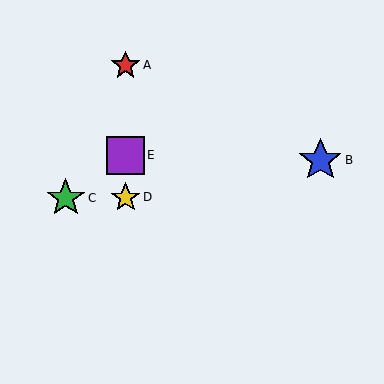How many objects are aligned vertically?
3 objects (A, D, E) are aligned vertically.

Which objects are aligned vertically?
Objects A, D, E are aligned vertically.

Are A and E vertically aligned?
Yes, both are at x≈126.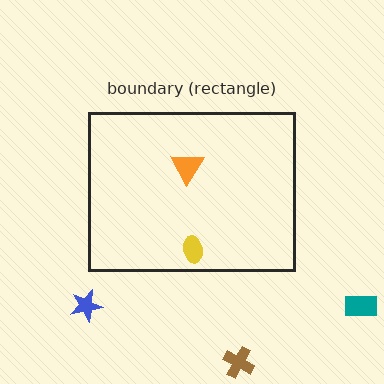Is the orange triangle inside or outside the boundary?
Inside.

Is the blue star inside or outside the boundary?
Outside.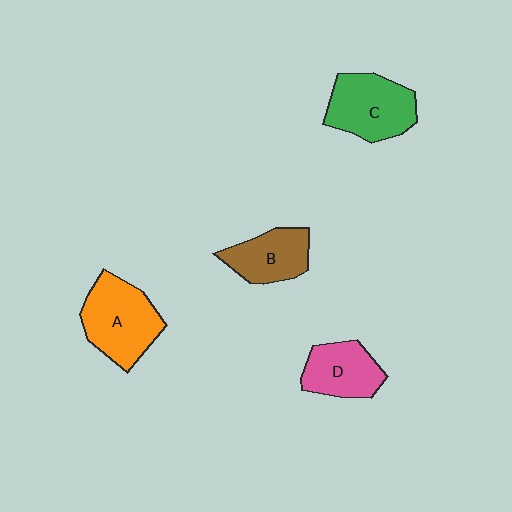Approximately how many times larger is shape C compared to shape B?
Approximately 1.3 times.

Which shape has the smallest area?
Shape D (pink).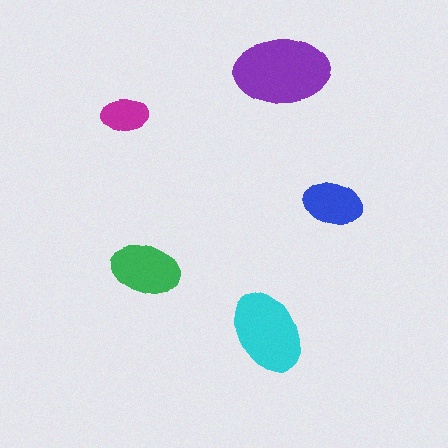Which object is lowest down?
The cyan ellipse is bottommost.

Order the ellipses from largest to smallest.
the purple one, the cyan one, the green one, the blue one, the magenta one.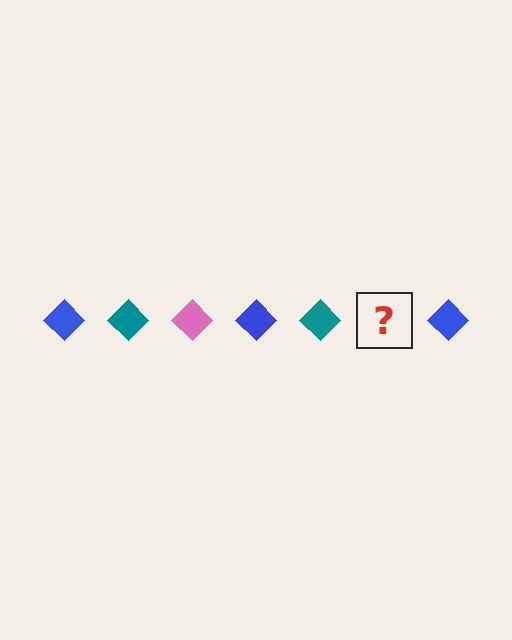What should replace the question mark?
The question mark should be replaced with a pink diamond.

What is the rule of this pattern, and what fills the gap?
The rule is that the pattern cycles through blue, teal, pink diamonds. The gap should be filled with a pink diamond.